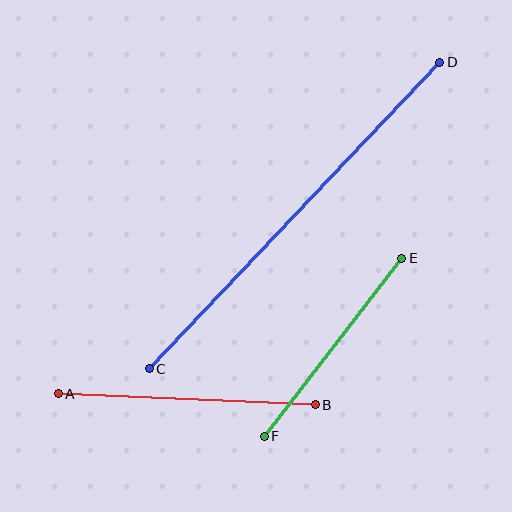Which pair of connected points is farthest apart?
Points C and D are farthest apart.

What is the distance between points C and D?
The distance is approximately 422 pixels.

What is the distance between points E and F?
The distance is approximately 225 pixels.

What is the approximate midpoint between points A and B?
The midpoint is at approximately (187, 399) pixels.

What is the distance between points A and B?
The distance is approximately 257 pixels.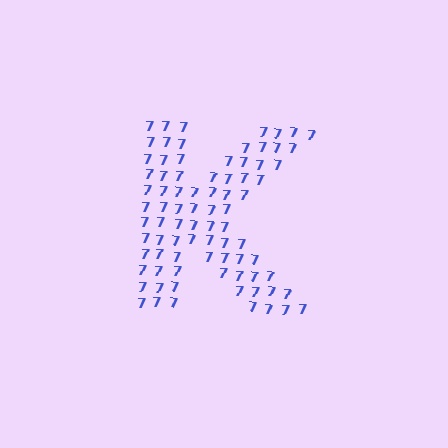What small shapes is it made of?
It is made of small digit 7's.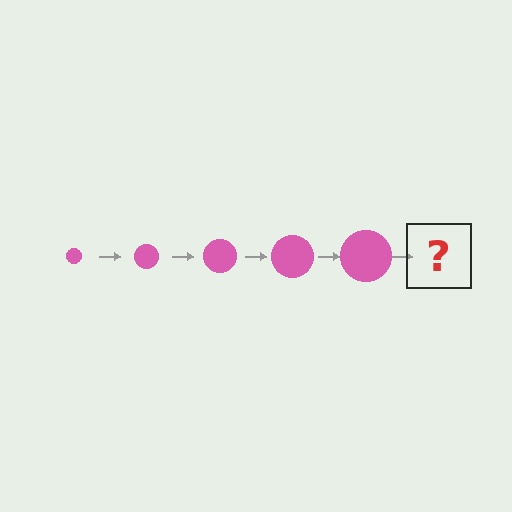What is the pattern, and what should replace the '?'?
The pattern is that the circle gets progressively larger each step. The '?' should be a pink circle, larger than the previous one.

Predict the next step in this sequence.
The next step is a pink circle, larger than the previous one.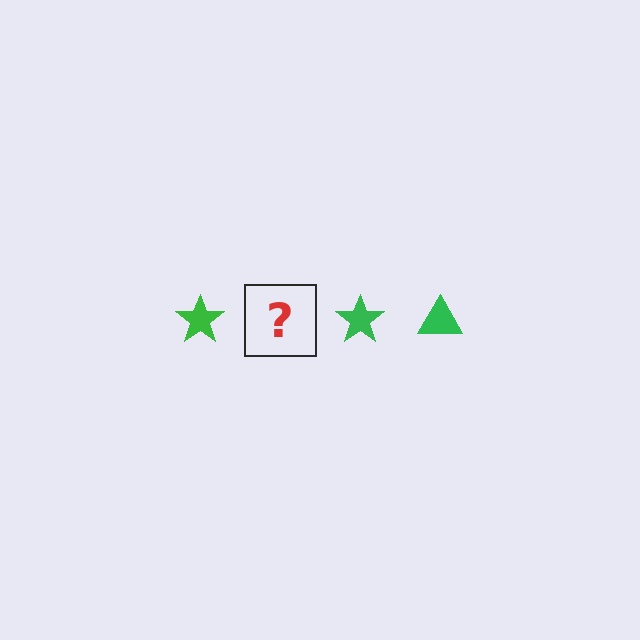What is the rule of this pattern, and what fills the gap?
The rule is that the pattern cycles through star, triangle shapes in green. The gap should be filled with a green triangle.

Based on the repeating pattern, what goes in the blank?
The blank should be a green triangle.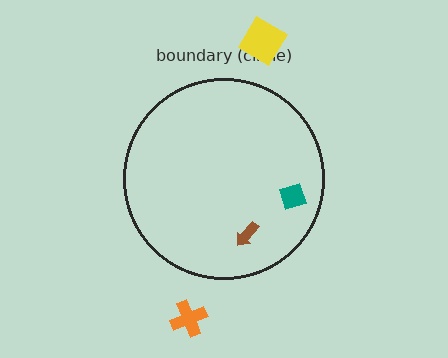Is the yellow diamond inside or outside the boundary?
Outside.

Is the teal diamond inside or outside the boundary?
Inside.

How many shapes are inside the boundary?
2 inside, 2 outside.